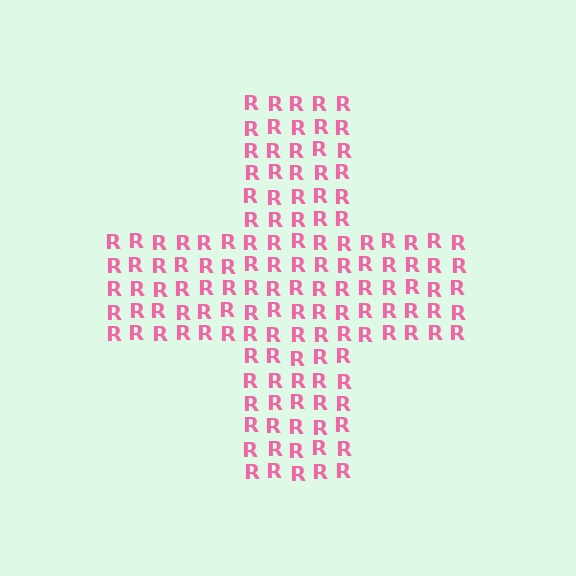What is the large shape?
The large shape is a cross.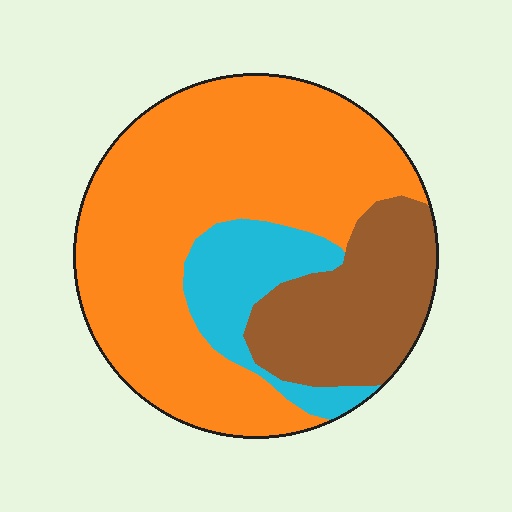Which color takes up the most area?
Orange, at roughly 65%.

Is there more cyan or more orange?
Orange.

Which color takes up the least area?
Cyan, at roughly 15%.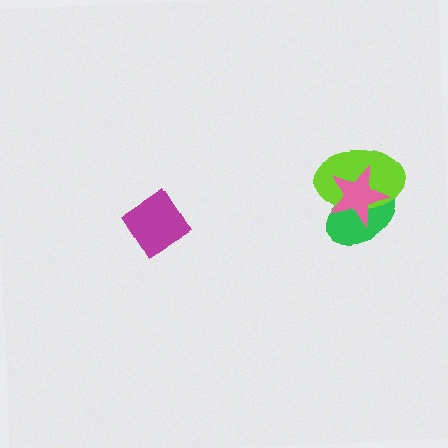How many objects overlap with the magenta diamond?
0 objects overlap with the magenta diamond.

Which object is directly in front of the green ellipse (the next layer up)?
The lime ellipse is directly in front of the green ellipse.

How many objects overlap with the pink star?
2 objects overlap with the pink star.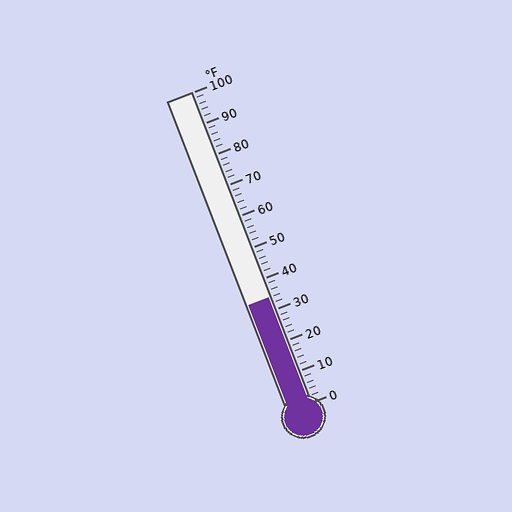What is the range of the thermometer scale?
The thermometer scale ranges from 0°F to 100°F.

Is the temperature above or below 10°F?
The temperature is above 10°F.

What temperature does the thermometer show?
The thermometer shows approximately 34°F.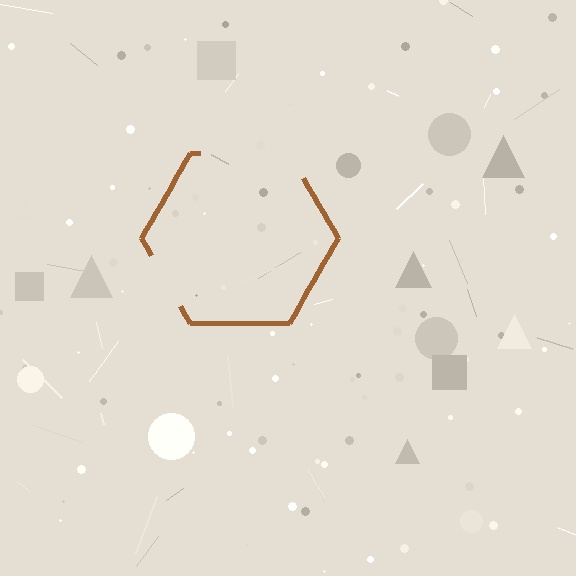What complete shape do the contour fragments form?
The contour fragments form a hexagon.